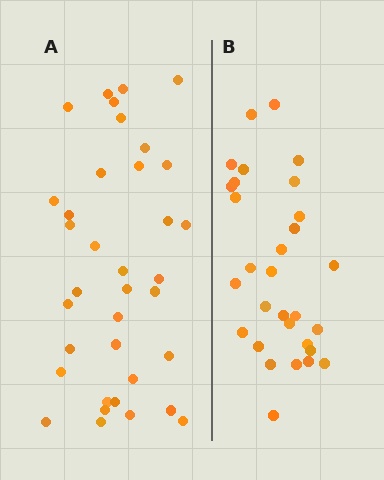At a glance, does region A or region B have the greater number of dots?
Region A (the left region) has more dots.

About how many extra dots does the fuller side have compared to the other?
Region A has about 6 more dots than region B.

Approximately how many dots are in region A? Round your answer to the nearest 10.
About 40 dots. (The exact count is 36, which rounds to 40.)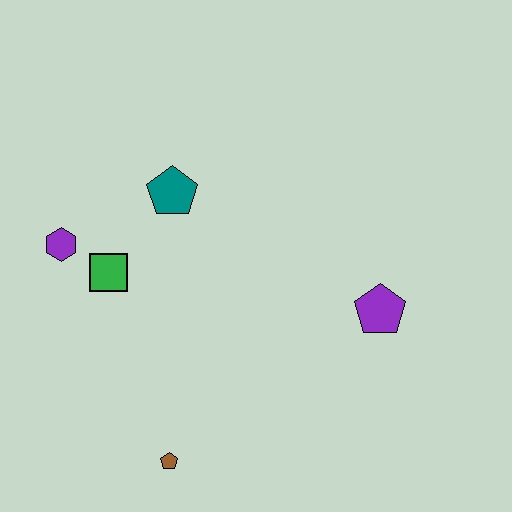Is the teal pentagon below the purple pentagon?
No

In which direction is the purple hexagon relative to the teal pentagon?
The purple hexagon is to the left of the teal pentagon.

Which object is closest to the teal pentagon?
The green square is closest to the teal pentagon.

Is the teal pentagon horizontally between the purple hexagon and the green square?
No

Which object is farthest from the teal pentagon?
The brown pentagon is farthest from the teal pentagon.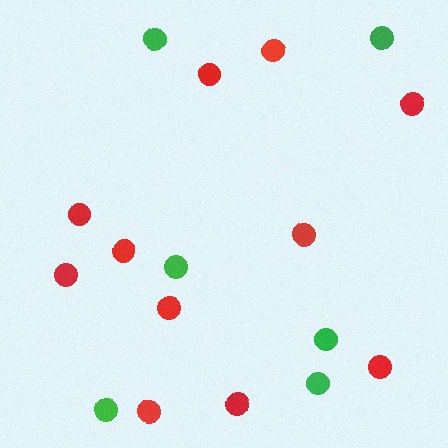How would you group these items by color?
There are 2 groups: one group of green circles (6) and one group of red circles (11).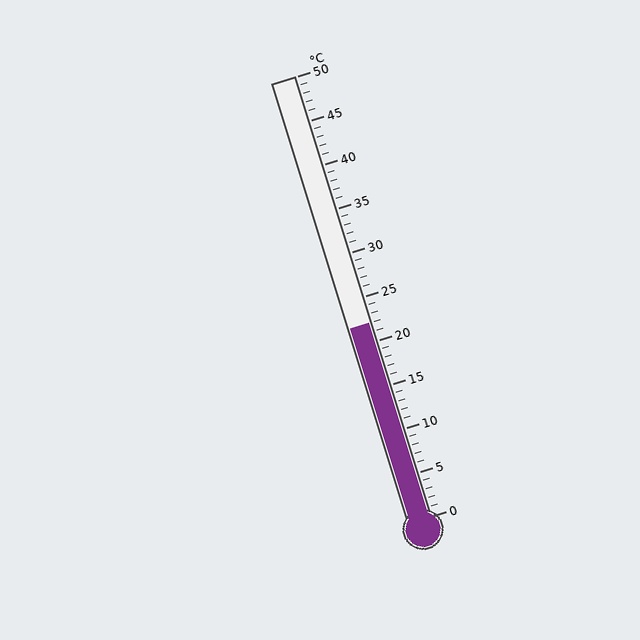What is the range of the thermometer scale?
The thermometer scale ranges from 0°C to 50°C.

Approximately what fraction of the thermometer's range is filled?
The thermometer is filled to approximately 45% of its range.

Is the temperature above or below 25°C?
The temperature is below 25°C.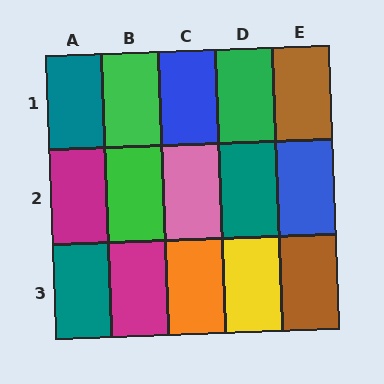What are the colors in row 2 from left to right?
Magenta, green, pink, teal, blue.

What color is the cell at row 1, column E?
Brown.